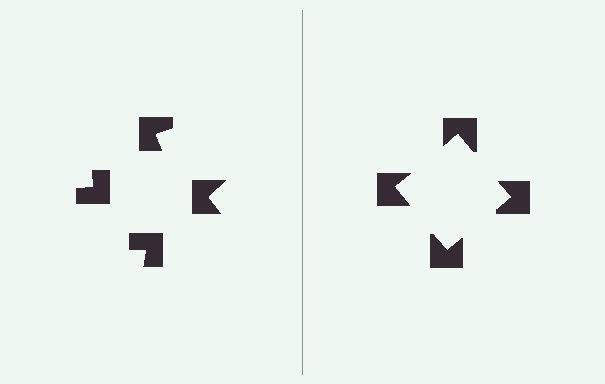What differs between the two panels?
The notched squares are positioned identically on both sides; only the wedge orientations differ. On the right they align to a square; on the left they are misaligned.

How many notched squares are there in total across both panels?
8 — 4 on each side.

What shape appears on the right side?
An illusory square.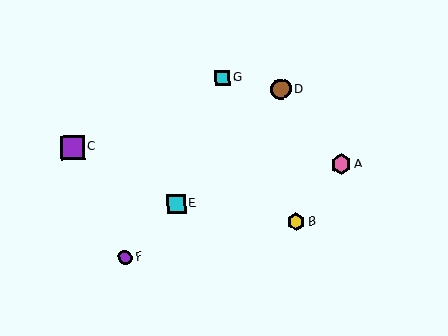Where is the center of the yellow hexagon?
The center of the yellow hexagon is at (296, 222).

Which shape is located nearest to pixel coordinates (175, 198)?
The cyan square (labeled E) at (176, 204) is nearest to that location.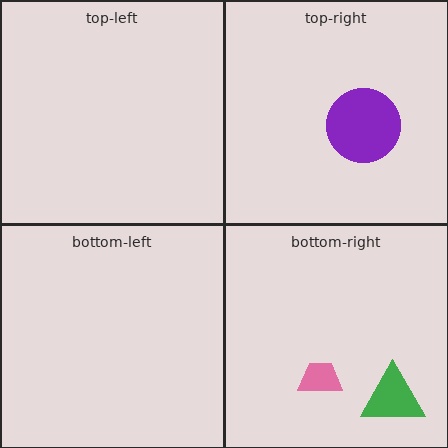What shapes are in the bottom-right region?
The pink trapezoid, the green triangle.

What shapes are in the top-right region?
The purple circle.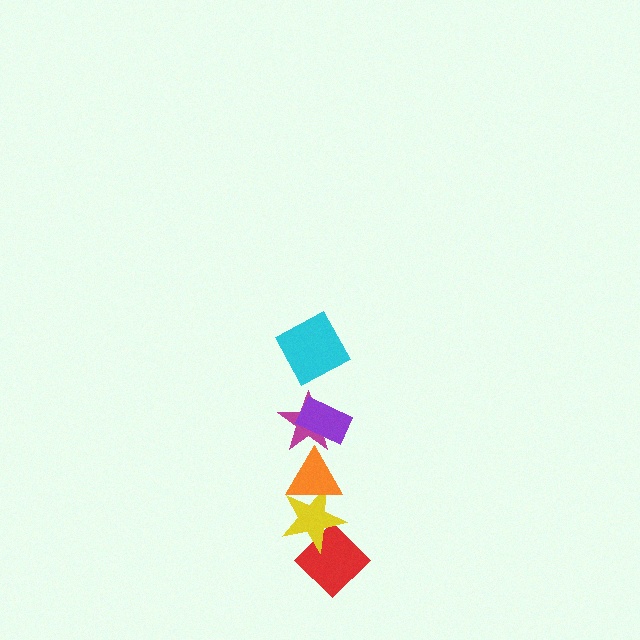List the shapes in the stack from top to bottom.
From top to bottom: the cyan square, the purple rectangle, the magenta star, the orange triangle, the yellow star, the red diamond.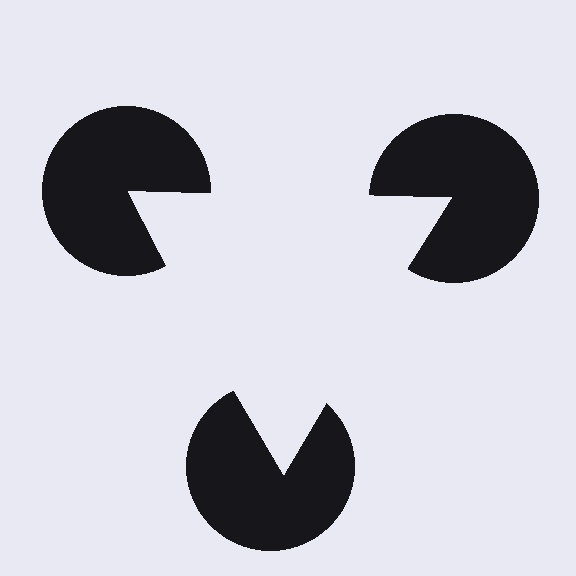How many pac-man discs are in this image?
There are 3 — one at each vertex of the illusory triangle.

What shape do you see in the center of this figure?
An illusory triangle — its edges are inferred from the aligned wedge cuts in the pac-man discs, not physically drawn.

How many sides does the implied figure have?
3 sides.